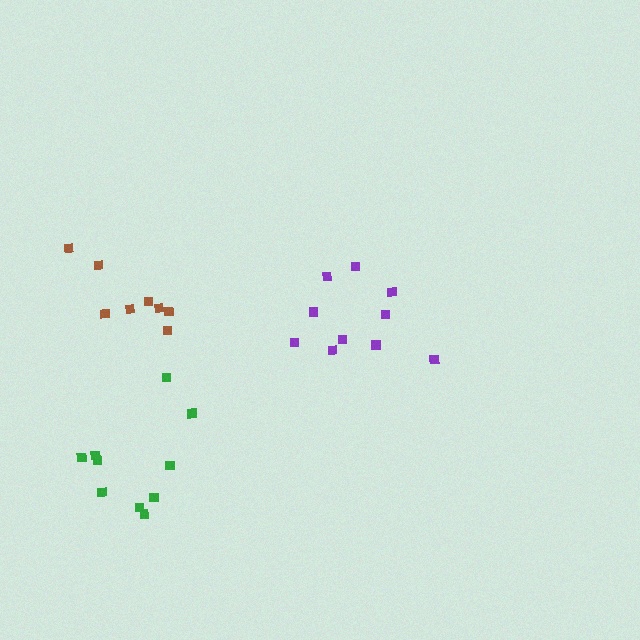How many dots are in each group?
Group 1: 10 dots, Group 2: 10 dots, Group 3: 8 dots (28 total).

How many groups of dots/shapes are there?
There are 3 groups.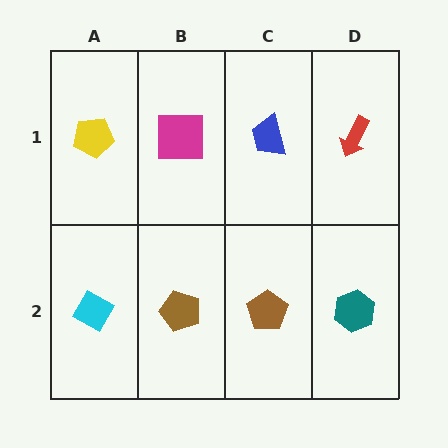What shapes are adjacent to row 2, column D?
A red arrow (row 1, column D), a brown pentagon (row 2, column C).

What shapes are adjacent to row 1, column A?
A cyan diamond (row 2, column A), a magenta square (row 1, column B).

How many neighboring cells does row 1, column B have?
3.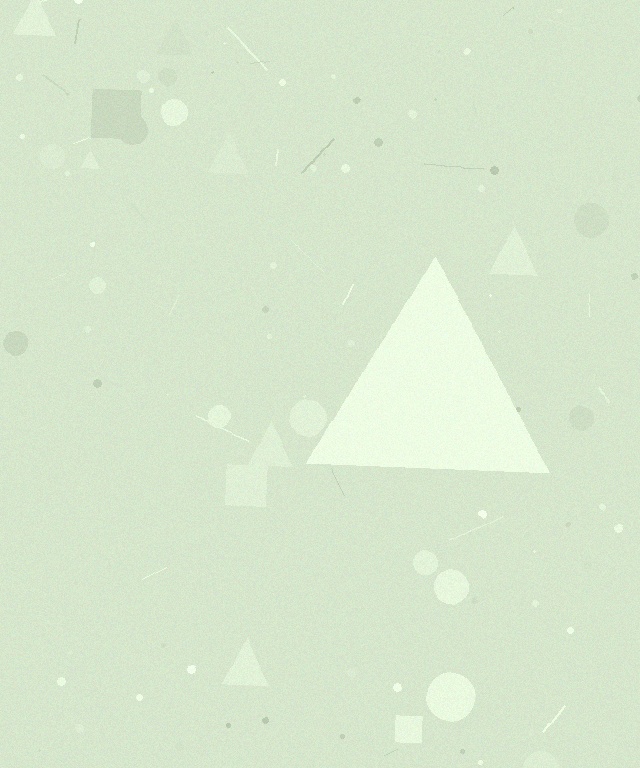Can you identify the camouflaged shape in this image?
The camouflaged shape is a triangle.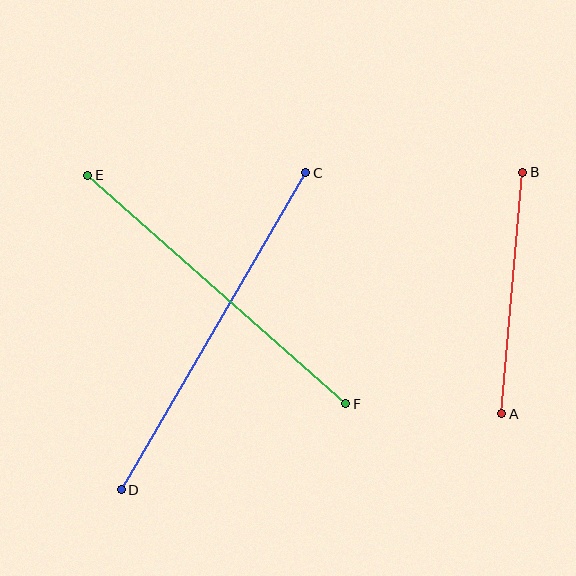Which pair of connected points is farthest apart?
Points C and D are farthest apart.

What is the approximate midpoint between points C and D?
The midpoint is at approximately (213, 331) pixels.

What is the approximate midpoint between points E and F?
The midpoint is at approximately (217, 289) pixels.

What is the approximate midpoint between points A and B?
The midpoint is at approximately (512, 293) pixels.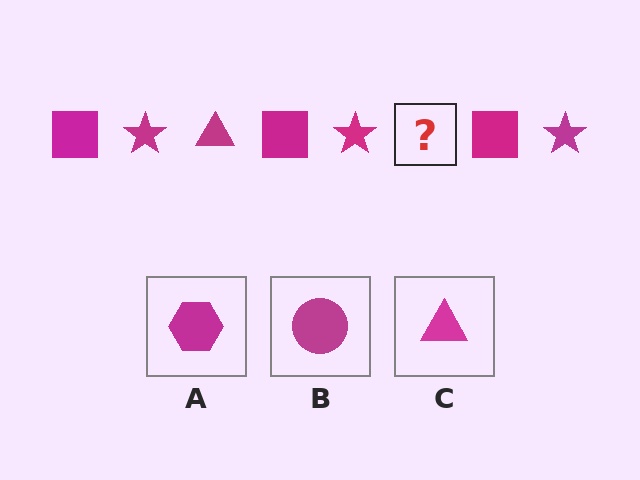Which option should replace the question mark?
Option C.